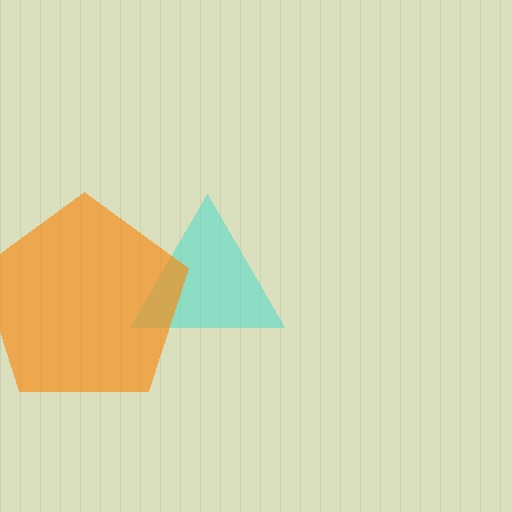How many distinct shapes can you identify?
There are 2 distinct shapes: a cyan triangle, an orange pentagon.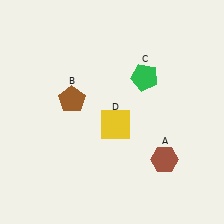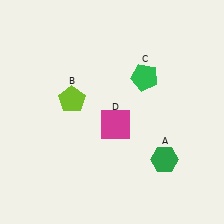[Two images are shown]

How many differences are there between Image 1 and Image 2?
There are 3 differences between the two images.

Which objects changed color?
A changed from brown to green. B changed from brown to lime. D changed from yellow to magenta.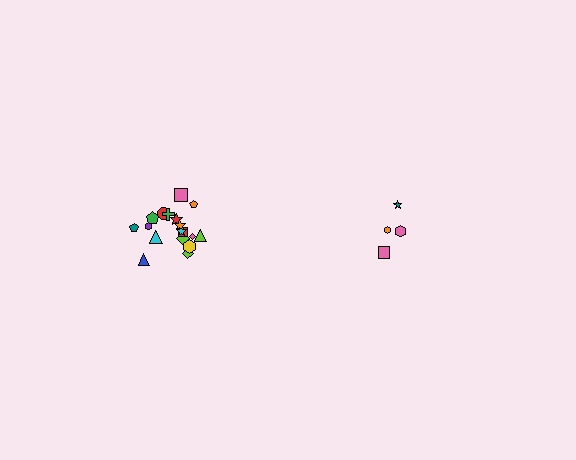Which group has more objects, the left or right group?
The left group.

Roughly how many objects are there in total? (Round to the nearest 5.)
Roughly 20 objects in total.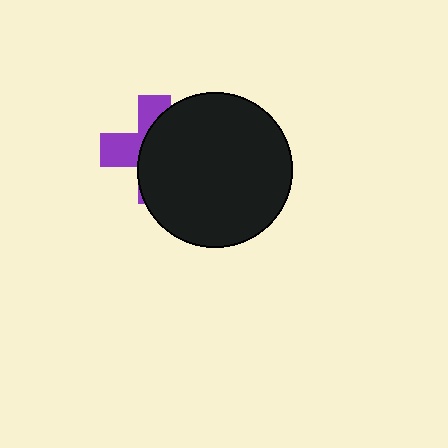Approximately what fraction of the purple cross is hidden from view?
Roughly 63% of the purple cross is hidden behind the black circle.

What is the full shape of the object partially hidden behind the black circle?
The partially hidden object is a purple cross.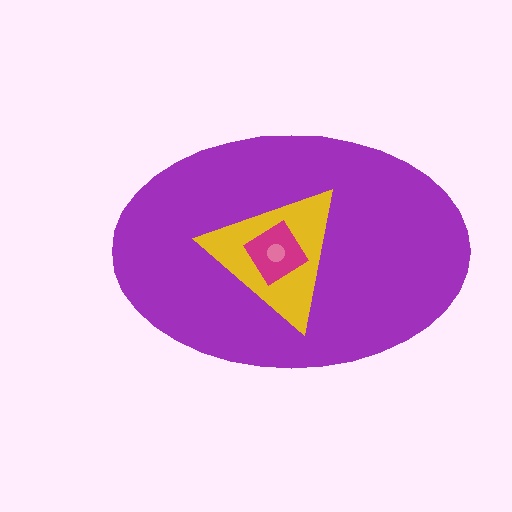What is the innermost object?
The pink circle.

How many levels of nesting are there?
4.